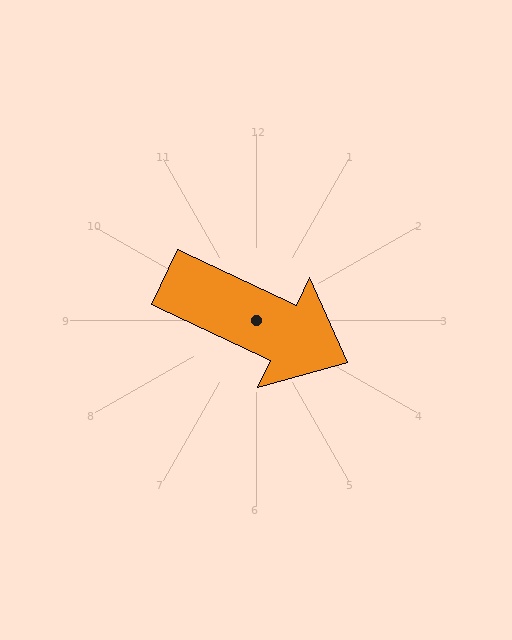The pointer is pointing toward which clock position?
Roughly 4 o'clock.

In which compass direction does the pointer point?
Southeast.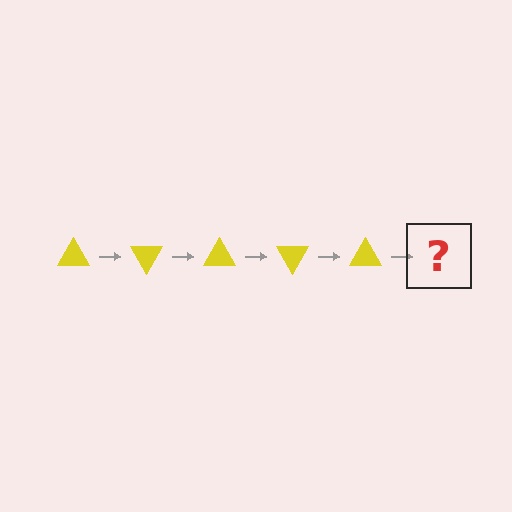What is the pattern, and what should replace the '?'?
The pattern is that the triangle rotates 60 degrees each step. The '?' should be a yellow triangle rotated 300 degrees.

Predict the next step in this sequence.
The next step is a yellow triangle rotated 300 degrees.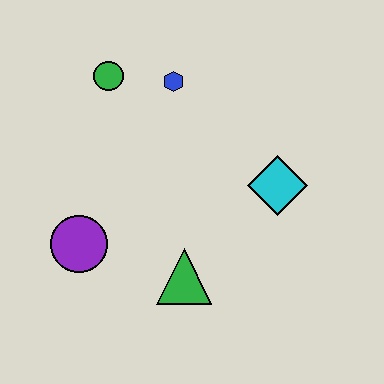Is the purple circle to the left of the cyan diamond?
Yes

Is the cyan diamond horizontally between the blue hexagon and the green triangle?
No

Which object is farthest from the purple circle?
The cyan diamond is farthest from the purple circle.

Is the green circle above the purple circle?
Yes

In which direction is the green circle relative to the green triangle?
The green circle is above the green triangle.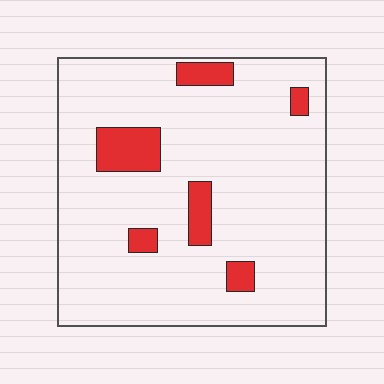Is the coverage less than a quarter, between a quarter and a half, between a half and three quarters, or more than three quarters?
Less than a quarter.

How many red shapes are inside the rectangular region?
6.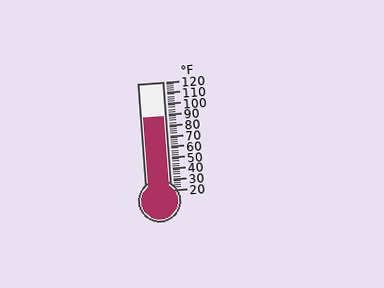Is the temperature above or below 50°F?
The temperature is above 50°F.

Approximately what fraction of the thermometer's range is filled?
The thermometer is filled to approximately 70% of its range.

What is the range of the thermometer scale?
The thermometer scale ranges from 20°F to 120°F.